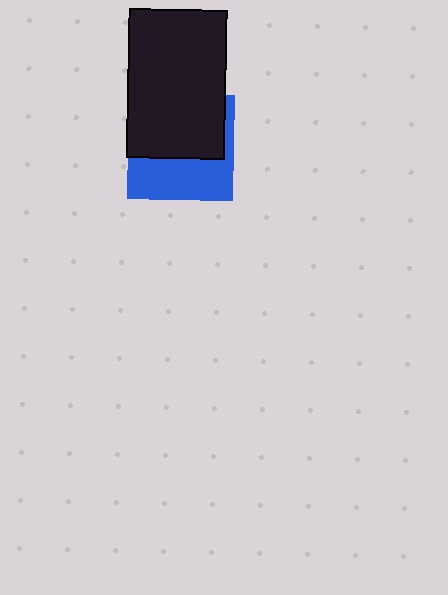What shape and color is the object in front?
The object in front is a black rectangle.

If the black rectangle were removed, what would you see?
You would see the complete blue square.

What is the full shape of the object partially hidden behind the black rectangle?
The partially hidden object is a blue square.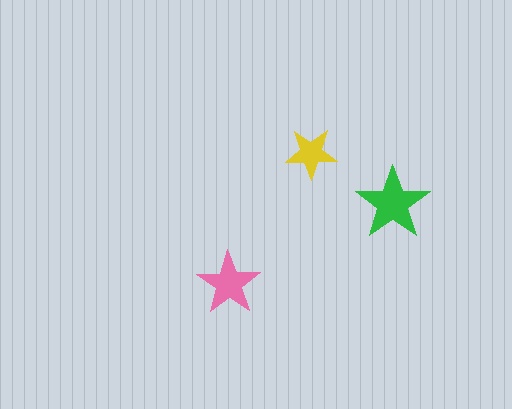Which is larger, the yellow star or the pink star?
The pink one.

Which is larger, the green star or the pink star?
The green one.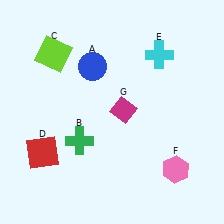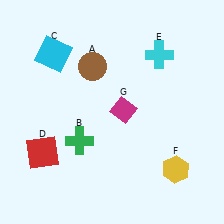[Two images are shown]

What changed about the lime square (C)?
In Image 1, C is lime. In Image 2, it changed to cyan.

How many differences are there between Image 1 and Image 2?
There are 3 differences between the two images.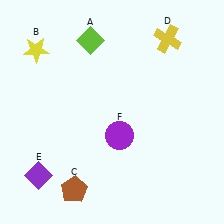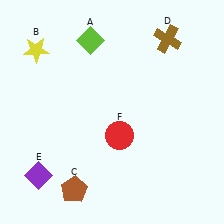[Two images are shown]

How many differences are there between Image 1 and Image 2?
There are 2 differences between the two images.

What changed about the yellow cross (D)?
In Image 1, D is yellow. In Image 2, it changed to brown.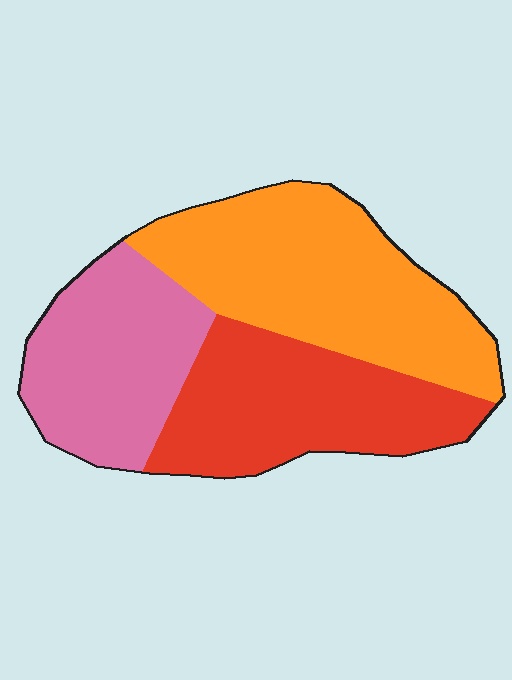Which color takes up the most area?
Orange, at roughly 40%.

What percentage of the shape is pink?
Pink takes up between a quarter and a half of the shape.